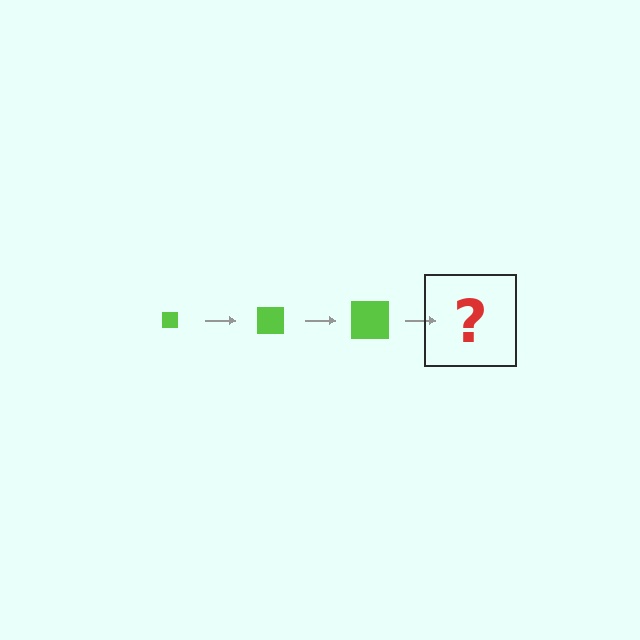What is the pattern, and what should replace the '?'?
The pattern is that the square gets progressively larger each step. The '?' should be a lime square, larger than the previous one.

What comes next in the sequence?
The next element should be a lime square, larger than the previous one.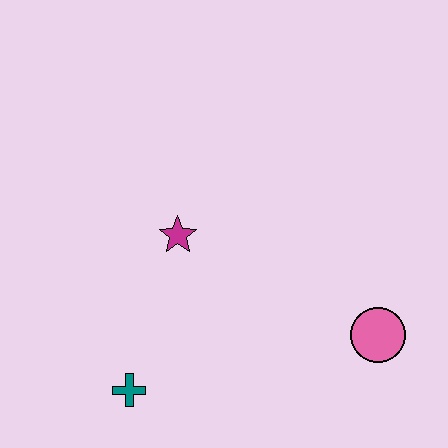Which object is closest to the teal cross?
The magenta star is closest to the teal cross.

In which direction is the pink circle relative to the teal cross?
The pink circle is to the right of the teal cross.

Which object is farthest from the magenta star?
The pink circle is farthest from the magenta star.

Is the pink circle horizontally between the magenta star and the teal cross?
No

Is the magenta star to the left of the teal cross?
No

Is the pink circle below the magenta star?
Yes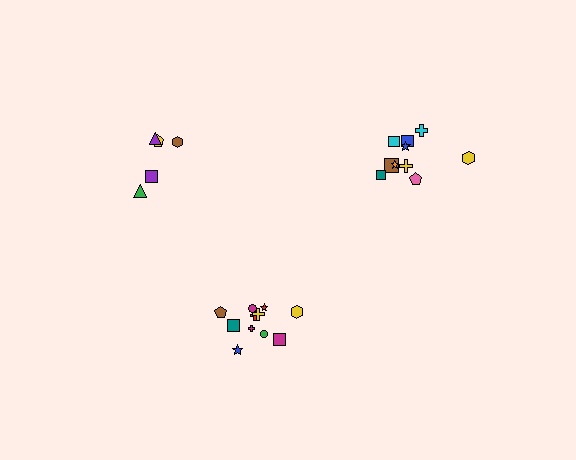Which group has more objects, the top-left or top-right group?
The top-right group.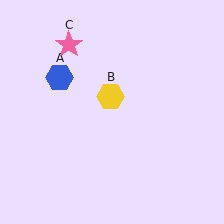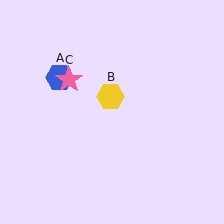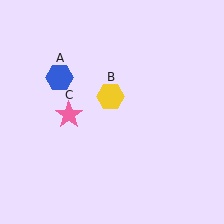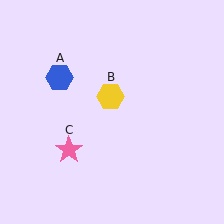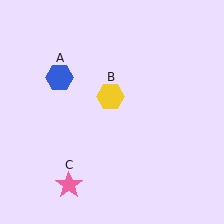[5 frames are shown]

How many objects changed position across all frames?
1 object changed position: pink star (object C).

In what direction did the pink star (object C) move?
The pink star (object C) moved down.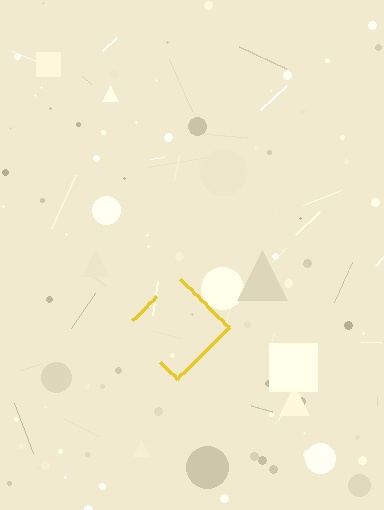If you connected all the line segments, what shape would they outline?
They would outline a diamond.